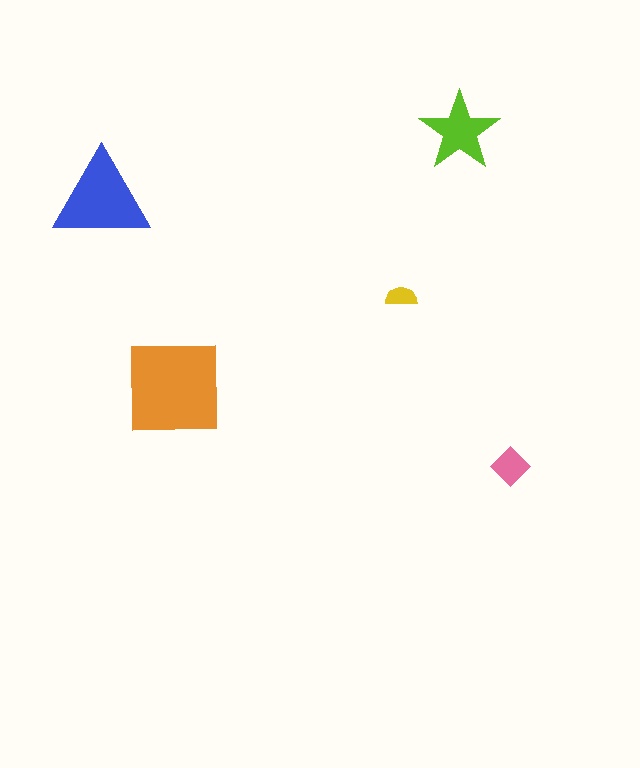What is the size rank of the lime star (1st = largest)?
3rd.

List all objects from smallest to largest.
The yellow semicircle, the pink diamond, the lime star, the blue triangle, the orange square.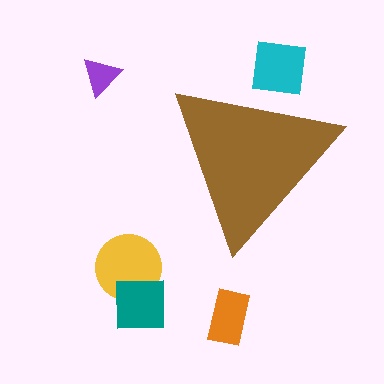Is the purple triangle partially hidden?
No, the purple triangle is fully visible.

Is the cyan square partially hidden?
Yes, the cyan square is partially hidden behind the brown triangle.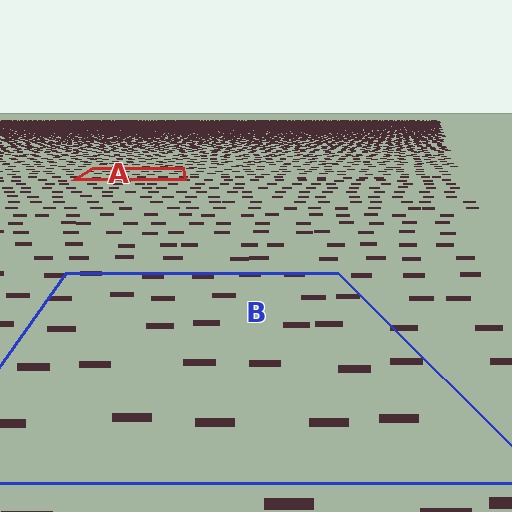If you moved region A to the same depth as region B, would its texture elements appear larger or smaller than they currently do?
They would appear larger. At a closer depth, the same texture elements are projected at a bigger on-screen size.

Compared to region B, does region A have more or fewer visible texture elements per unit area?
Region A has more texture elements per unit area — they are packed more densely because it is farther away.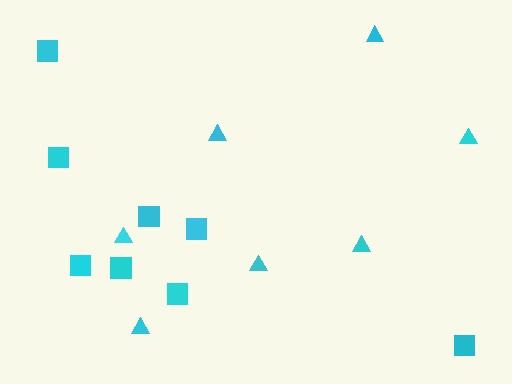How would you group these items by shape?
There are 2 groups: one group of triangles (7) and one group of squares (8).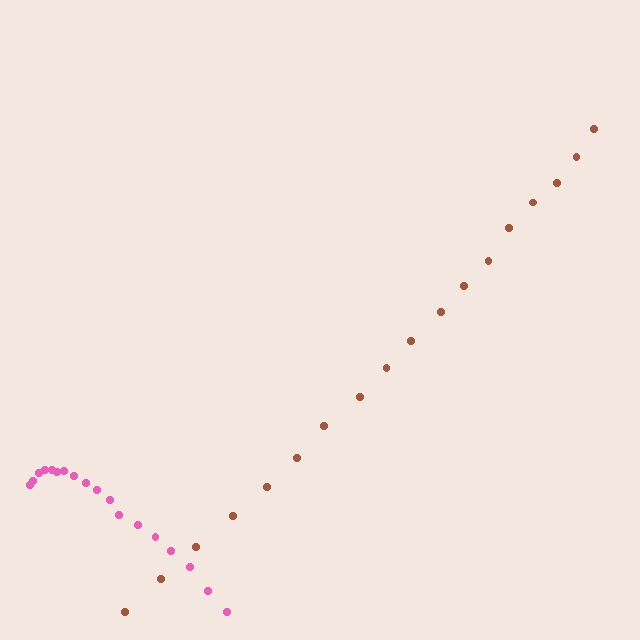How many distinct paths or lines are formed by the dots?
There are 2 distinct paths.